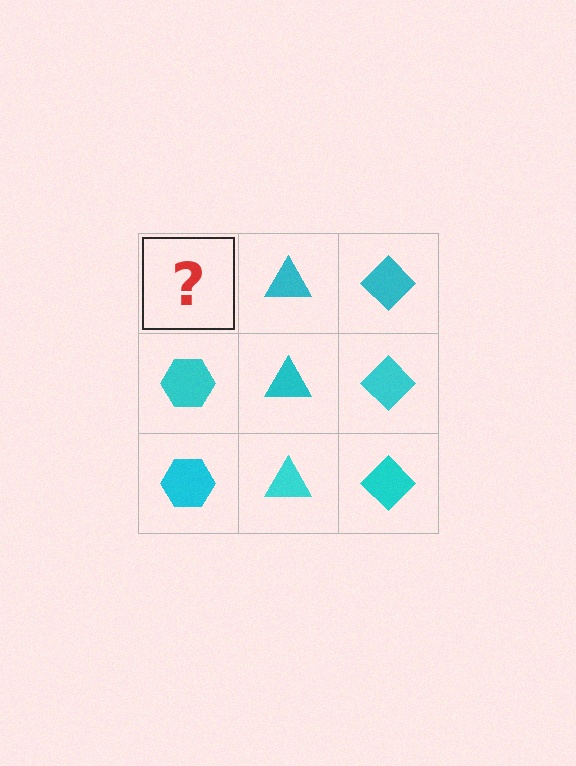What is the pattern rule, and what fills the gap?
The rule is that each column has a consistent shape. The gap should be filled with a cyan hexagon.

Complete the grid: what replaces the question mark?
The question mark should be replaced with a cyan hexagon.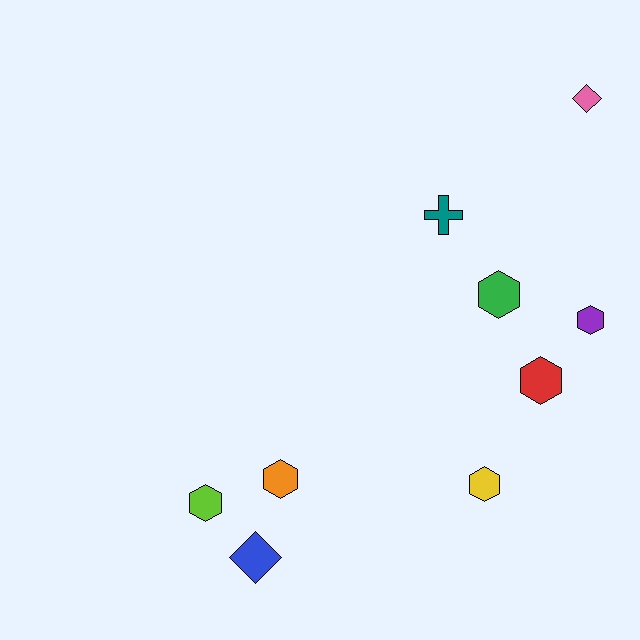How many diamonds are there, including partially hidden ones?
There are 2 diamonds.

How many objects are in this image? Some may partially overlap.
There are 9 objects.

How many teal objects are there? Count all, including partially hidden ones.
There is 1 teal object.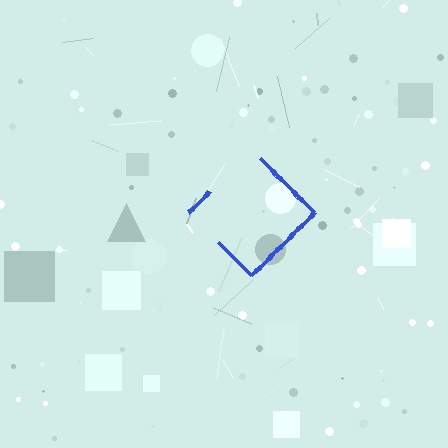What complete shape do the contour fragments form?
The contour fragments form a diamond.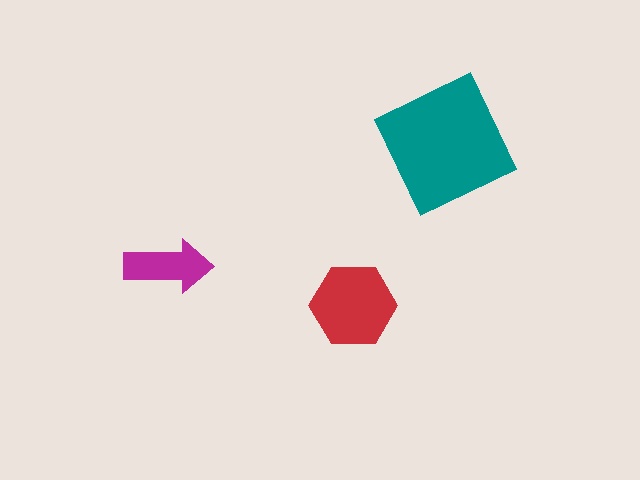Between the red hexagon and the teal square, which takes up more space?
The teal square.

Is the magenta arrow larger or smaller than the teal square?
Smaller.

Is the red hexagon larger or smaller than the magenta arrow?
Larger.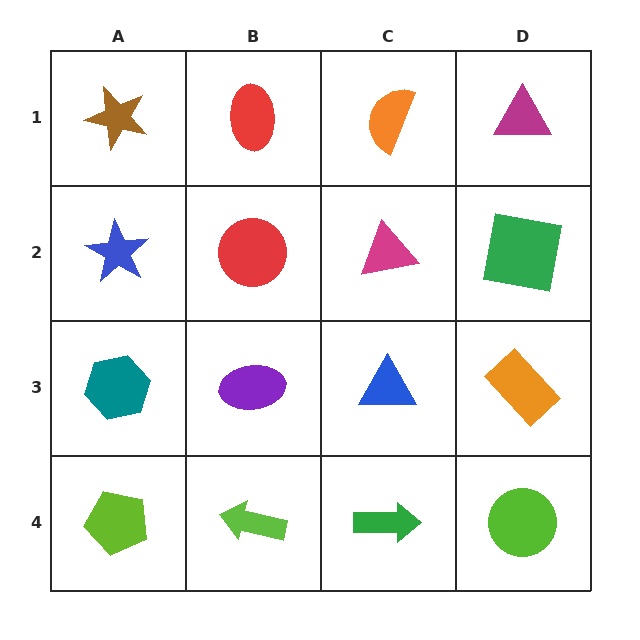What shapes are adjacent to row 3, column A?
A blue star (row 2, column A), a lime pentagon (row 4, column A), a purple ellipse (row 3, column B).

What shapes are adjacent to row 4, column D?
An orange rectangle (row 3, column D), a green arrow (row 4, column C).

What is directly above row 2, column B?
A red ellipse.